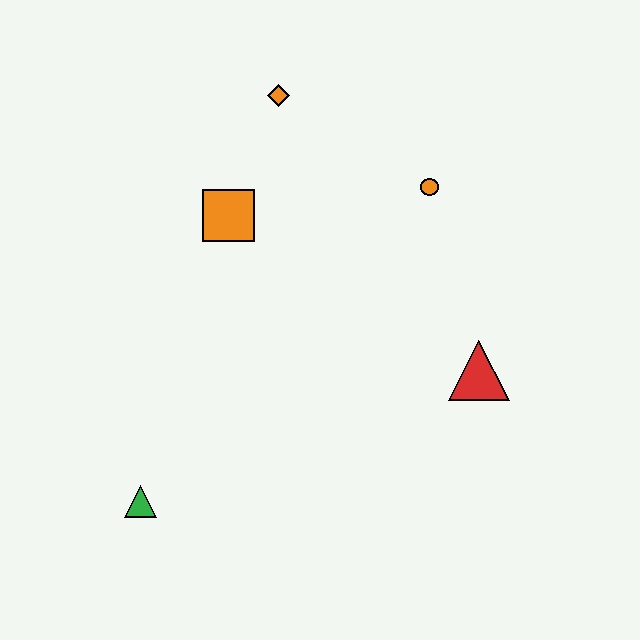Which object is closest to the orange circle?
The orange diamond is closest to the orange circle.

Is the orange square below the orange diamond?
Yes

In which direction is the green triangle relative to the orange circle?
The green triangle is below the orange circle.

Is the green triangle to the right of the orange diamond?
No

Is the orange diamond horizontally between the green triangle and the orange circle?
Yes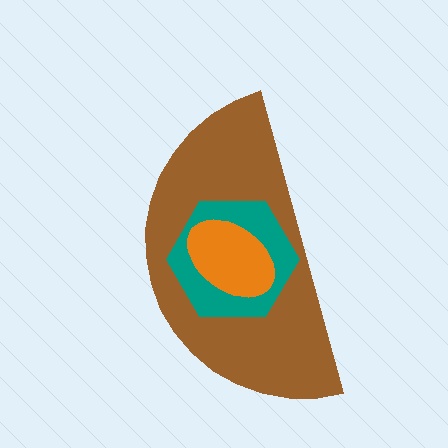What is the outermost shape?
The brown semicircle.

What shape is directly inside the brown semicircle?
The teal hexagon.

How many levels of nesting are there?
3.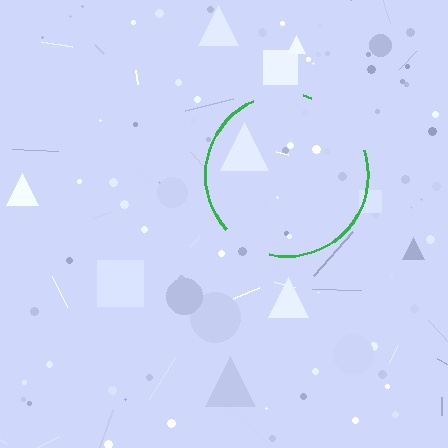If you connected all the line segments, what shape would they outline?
They would outline a circle.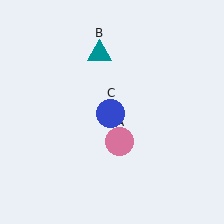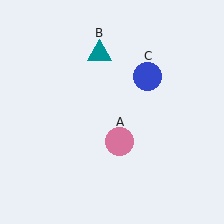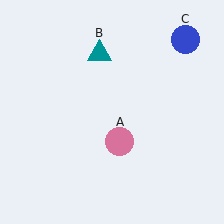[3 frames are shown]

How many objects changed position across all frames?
1 object changed position: blue circle (object C).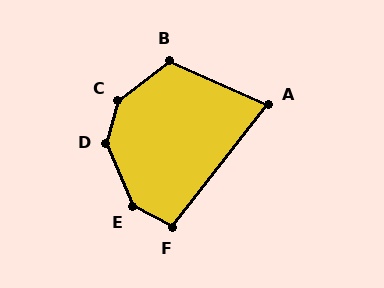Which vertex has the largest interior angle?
C, at approximately 143 degrees.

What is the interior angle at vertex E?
Approximately 141 degrees (obtuse).